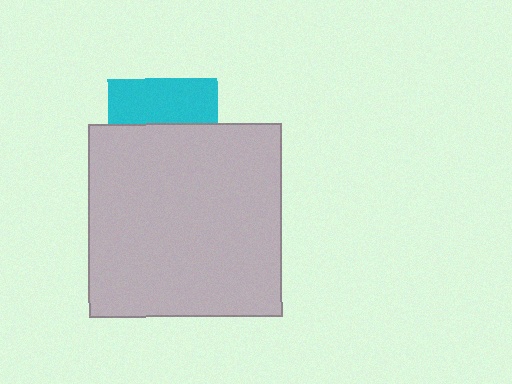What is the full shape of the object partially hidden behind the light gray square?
The partially hidden object is a cyan square.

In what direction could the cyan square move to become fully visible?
The cyan square could move up. That would shift it out from behind the light gray square entirely.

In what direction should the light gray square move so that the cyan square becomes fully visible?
The light gray square should move down. That is the shortest direction to clear the overlap and leave the cyan square fully visible.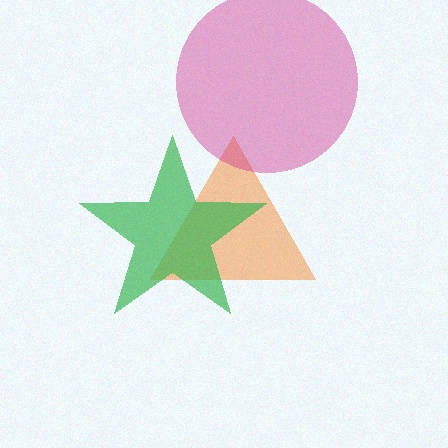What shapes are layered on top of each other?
The layered shapes are: an orange triangle, a magenta circle, a green star.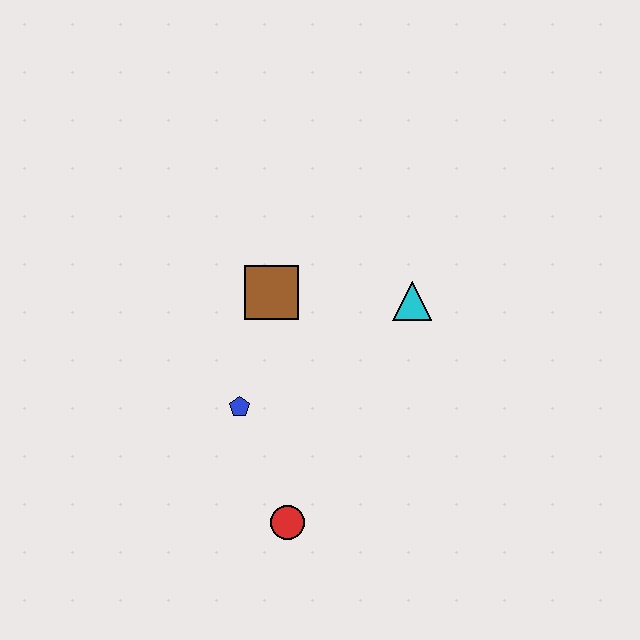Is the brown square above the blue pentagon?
Yes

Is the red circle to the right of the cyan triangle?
No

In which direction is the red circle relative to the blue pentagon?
The red circle is below the blue pentagon.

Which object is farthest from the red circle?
The cyan triangle is farthest from the red circle.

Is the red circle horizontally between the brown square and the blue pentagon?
No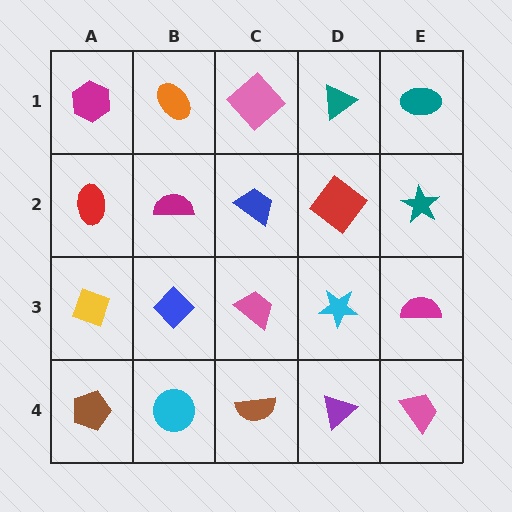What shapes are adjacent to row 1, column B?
A magenta semicircle (row 2, column B), a magenta hexagon (row 1, column A), a pink diamond (row 1, column C).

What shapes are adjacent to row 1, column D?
A red diamond (row 2, column D), a pink diamond (row 1, column C), a teal ellipse (row 1, column E).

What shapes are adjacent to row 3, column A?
A red ellipse (row 2, column A), a brown pentagon (row 4, column A), a blue diamond (row 3, column B).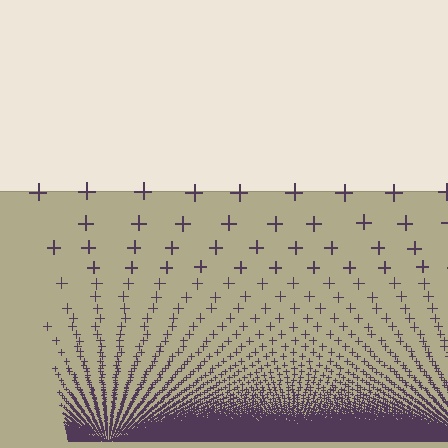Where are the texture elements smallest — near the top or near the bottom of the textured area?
Near the bottom.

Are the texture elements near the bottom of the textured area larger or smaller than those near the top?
Smaller. The gradient is inverted — elements near the bottom are smaller and denser.